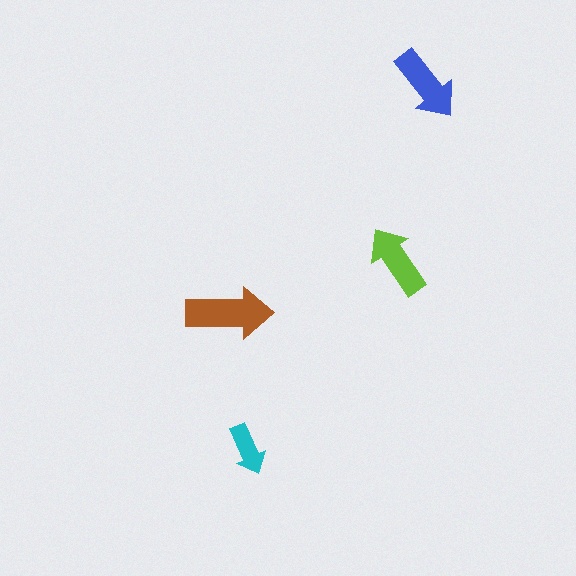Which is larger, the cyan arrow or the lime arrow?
The lime one.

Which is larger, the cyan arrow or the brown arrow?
The brown one.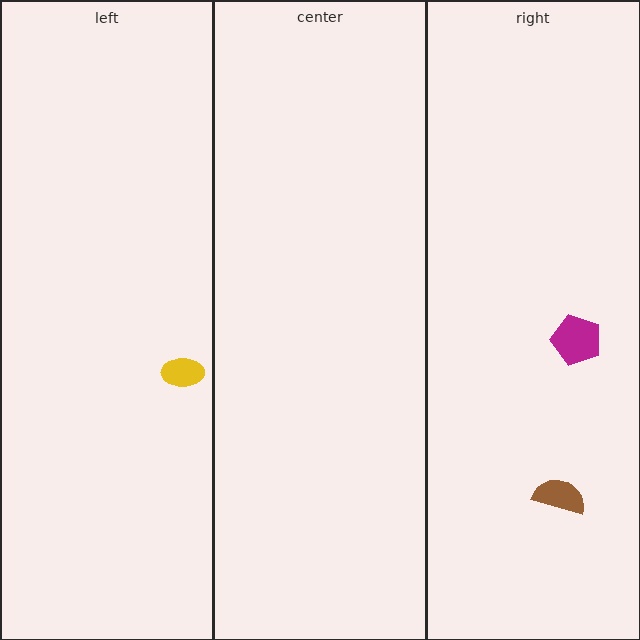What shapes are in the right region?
The brown semicircle, the magenta pentagon.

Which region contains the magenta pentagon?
The right region.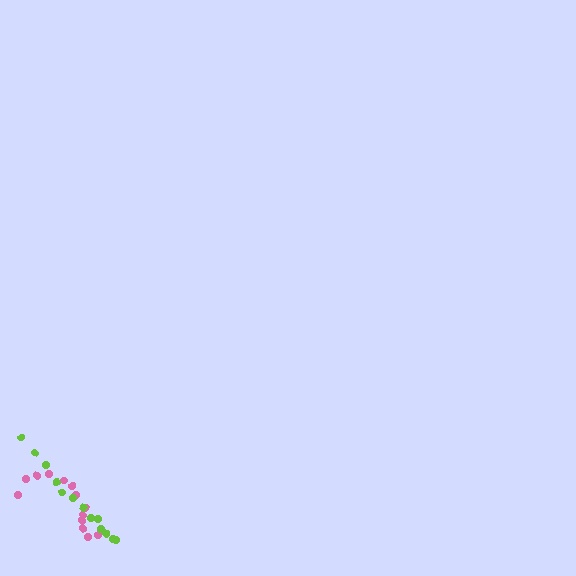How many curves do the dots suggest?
There are 2 distinct paths.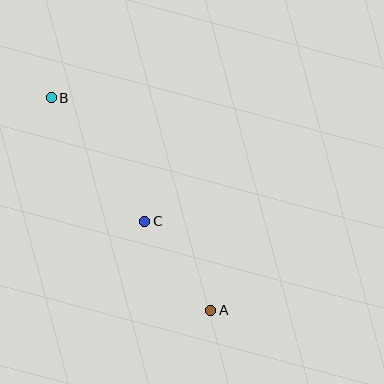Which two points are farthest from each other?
Points A and B are farthest from each other.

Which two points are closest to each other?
Points A and C are closest to each other.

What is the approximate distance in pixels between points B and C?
The distance between B and C is approximately 155 pixels.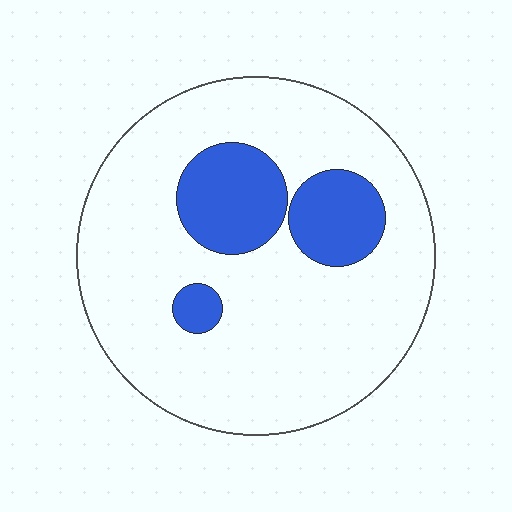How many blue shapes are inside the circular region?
3.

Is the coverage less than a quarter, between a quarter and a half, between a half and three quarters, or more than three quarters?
Less than a quarter.